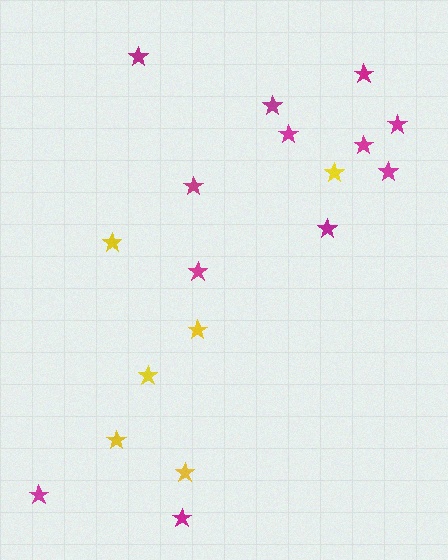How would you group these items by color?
There are 2 groups: one group of yellow stars (6) and one group of magenta stars (12).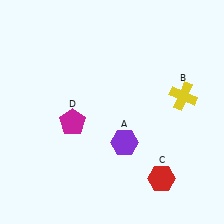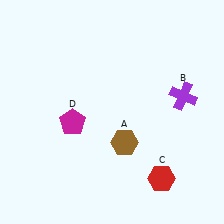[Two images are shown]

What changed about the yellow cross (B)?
In Image 1, B is yellow. In Image 2, it changed to purple.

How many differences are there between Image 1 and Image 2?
There are 2 differences between the two images.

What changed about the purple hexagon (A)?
In Image 1, A is purple. In Image 2, it changed to brown.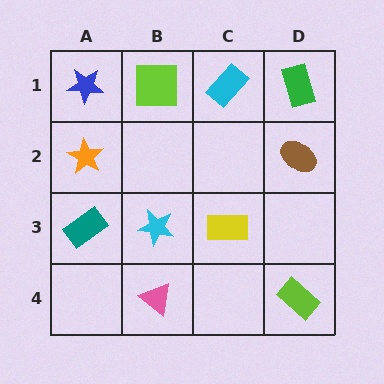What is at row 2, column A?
An orange star.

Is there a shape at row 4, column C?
No, that cell is empty.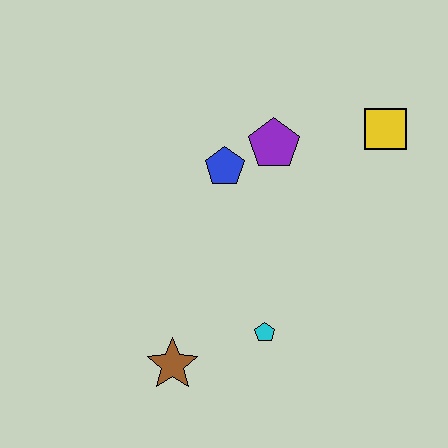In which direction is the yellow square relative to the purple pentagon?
The yellow square is to the right of the purple pentagon.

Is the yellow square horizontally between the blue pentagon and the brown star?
No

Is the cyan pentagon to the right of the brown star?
Yes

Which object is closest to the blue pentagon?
The purple pentagon is closest to the blue pentagon.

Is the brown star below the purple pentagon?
Yes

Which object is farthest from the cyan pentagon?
The yellow square is farthest from the cyan pentagon.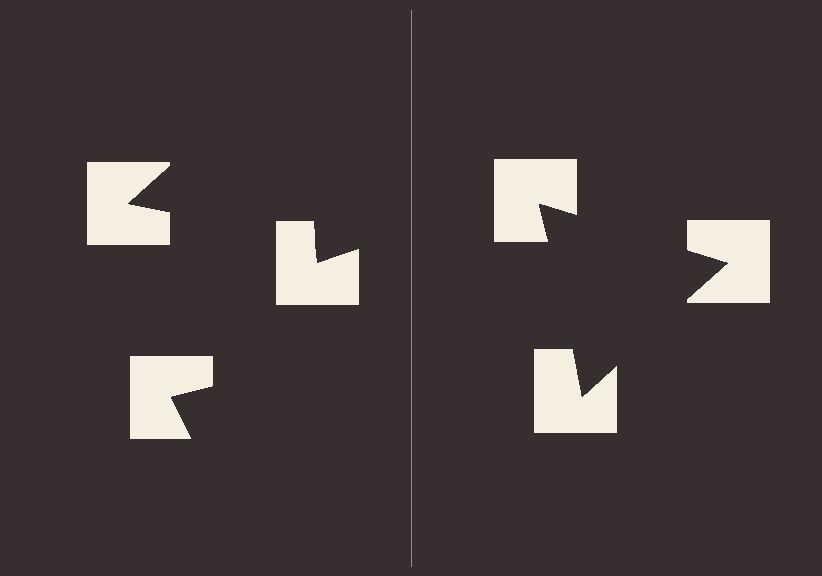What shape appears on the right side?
An illusory triangle.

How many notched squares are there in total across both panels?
6 — 3 on each side.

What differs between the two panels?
The notched squares are positioned identically on both sides; only the wedge orientations differ. On the right they align to a triangle; on the left they are misaligned.